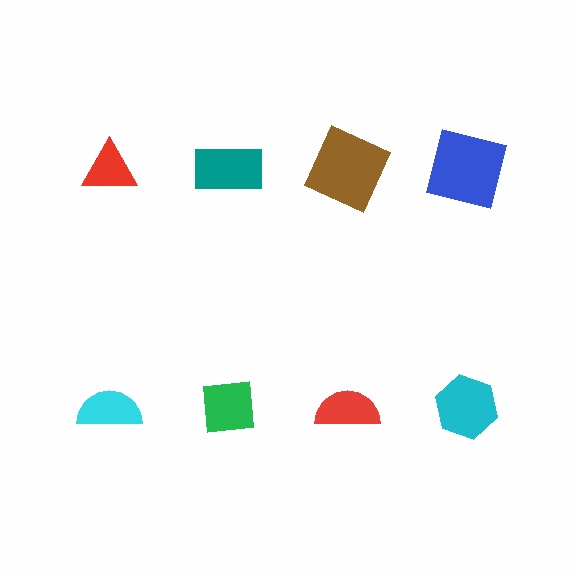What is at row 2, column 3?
A red semicircle.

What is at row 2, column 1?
A cyan semicircle.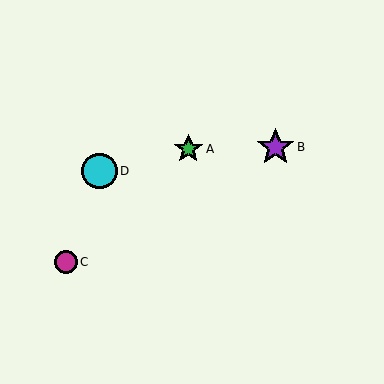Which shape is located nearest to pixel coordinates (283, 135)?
The purple star (labeled B) at (275, 147) is nearest to that location.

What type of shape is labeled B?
Shape B is a purple star.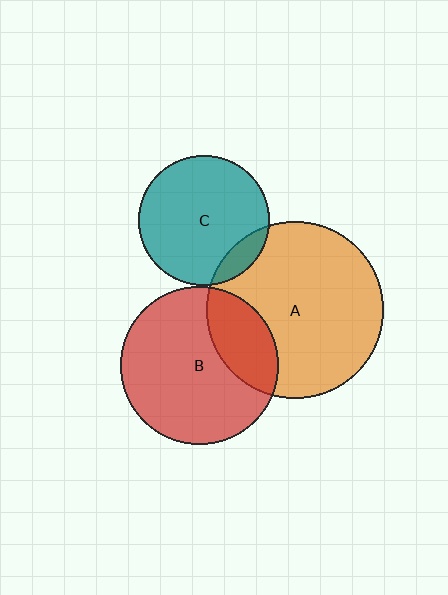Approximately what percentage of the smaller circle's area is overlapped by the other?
Approximately 25%.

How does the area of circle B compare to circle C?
Approximately 1.5 times.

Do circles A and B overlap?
Yes.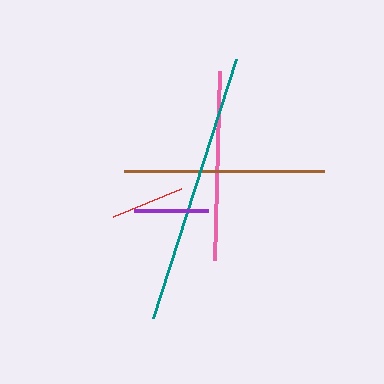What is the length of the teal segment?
The teal segment is approximately 272 pixels long.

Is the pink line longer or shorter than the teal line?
The teal line is longer than the pink line.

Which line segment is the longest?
The teal line is the longest at approximately 272 pixels.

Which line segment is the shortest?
The red line is the shortest at approximately 74 pixels.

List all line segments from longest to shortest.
From longest to shortest: teal, brown, pink, purple, red.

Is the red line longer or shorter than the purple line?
The purple line is longer than the red line.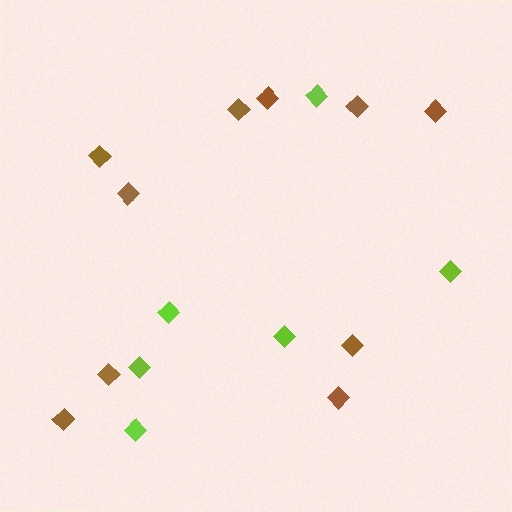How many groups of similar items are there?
There are 2 groups: one group of brown diamonds (10) and one group of lime diamonds (6).